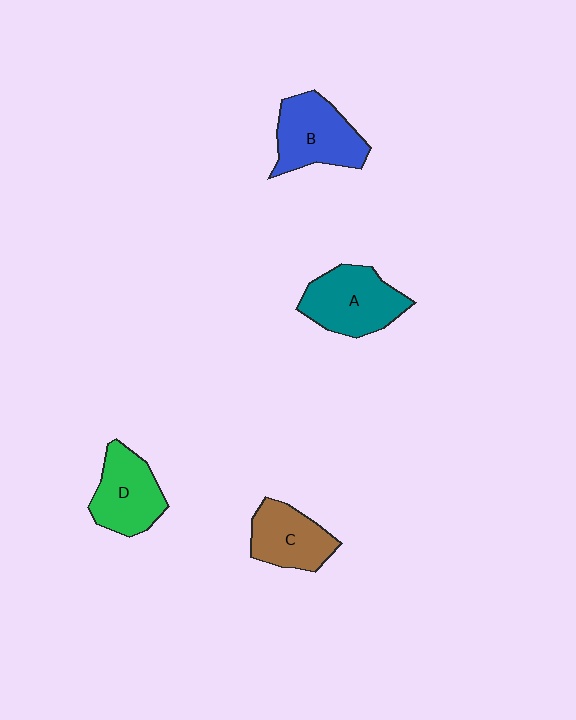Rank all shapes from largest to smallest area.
From largest to smallest: A (teal), B (blue), D (green), C (brown).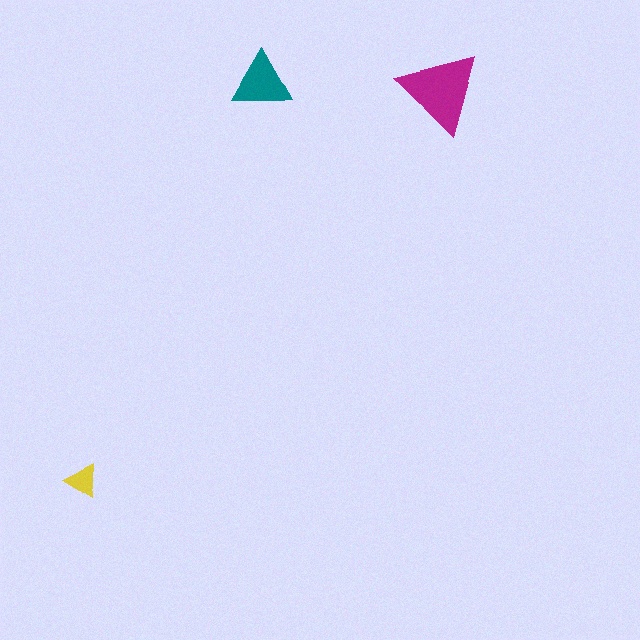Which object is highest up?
The teal triangle is topmost.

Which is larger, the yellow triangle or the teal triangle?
The teal one.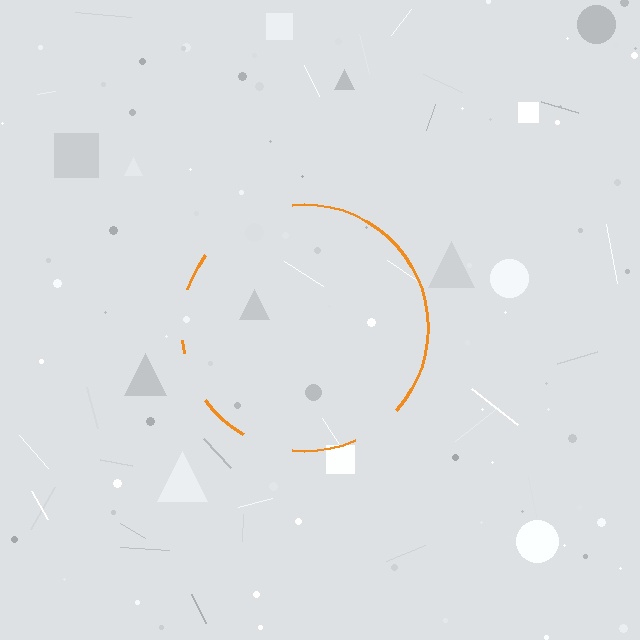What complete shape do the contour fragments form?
The contour fragments form a circle.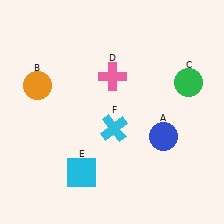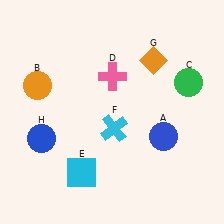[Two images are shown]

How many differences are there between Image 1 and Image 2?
There are 2 differences between the two images.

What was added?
An orange diamond (G), a blue circle (H) were added in Image 2.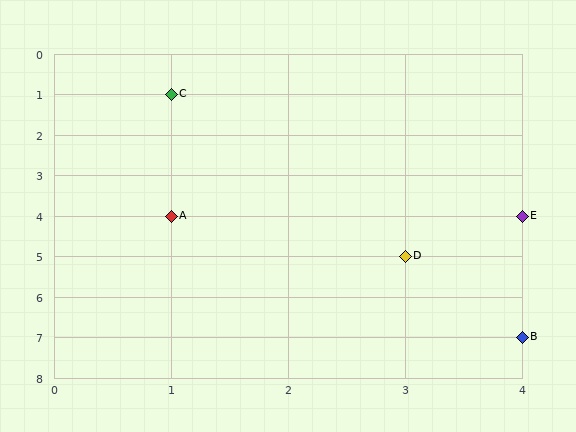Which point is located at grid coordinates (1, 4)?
Point A is at (1, 4).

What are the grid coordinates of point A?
Point A is at grid coordinates (1, 4).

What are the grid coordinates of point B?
Point B is at grid coordinates (4, 7).